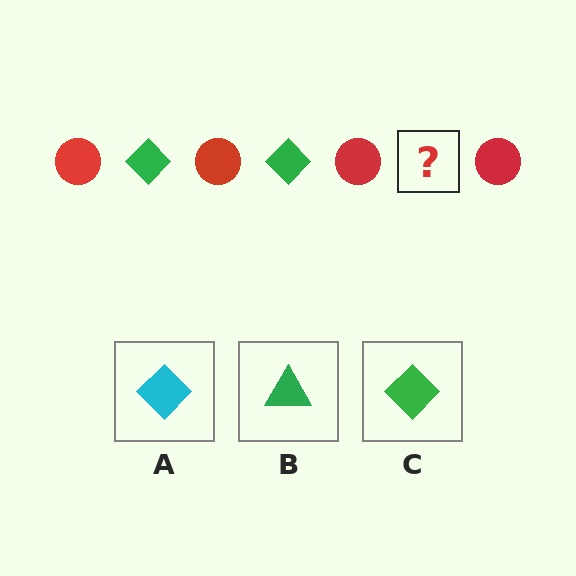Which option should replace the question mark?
Option C.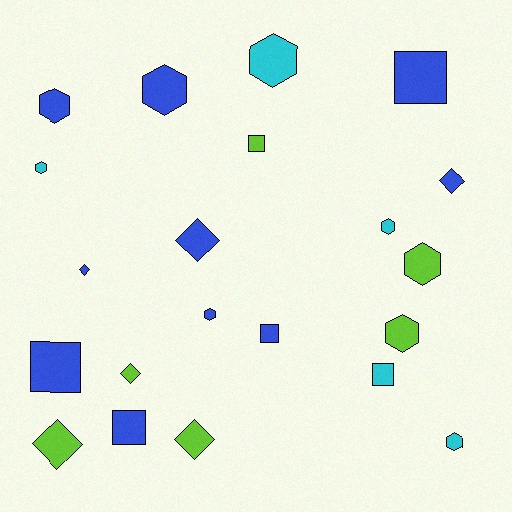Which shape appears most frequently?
Hexagon, with 9 objects.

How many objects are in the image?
There are 21 objects.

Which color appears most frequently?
Blue, with 10 objects.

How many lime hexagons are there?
There are 2 lime hexagons.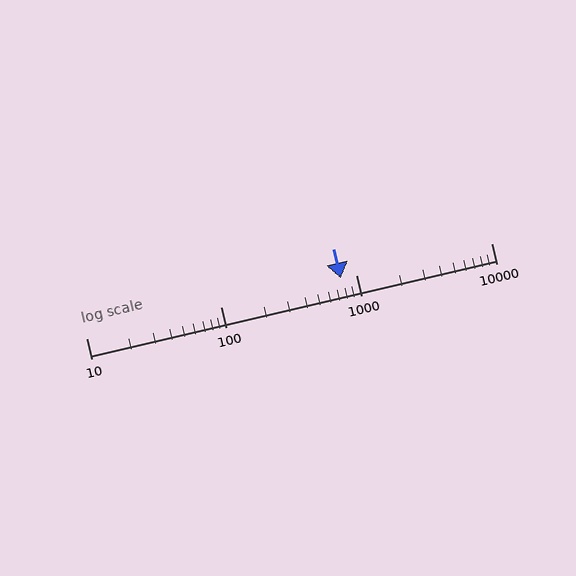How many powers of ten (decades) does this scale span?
The scale spans 3 decades, from 10 to 10000.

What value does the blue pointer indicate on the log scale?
The pointer indicates approximately 770.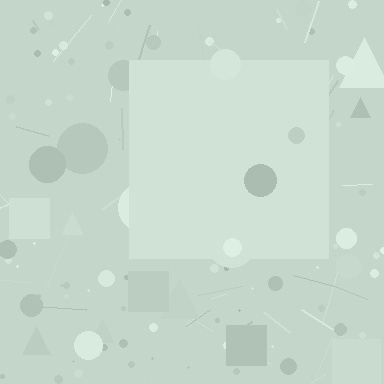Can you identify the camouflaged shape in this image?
The camouflaged shape is a square.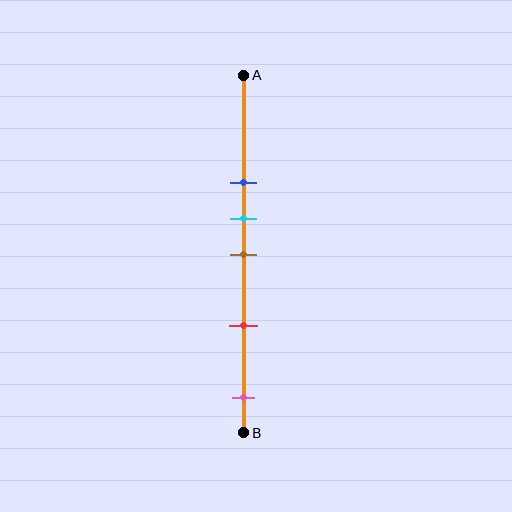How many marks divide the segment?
There are 5 marks dividing the segment.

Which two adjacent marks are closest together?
The cyan and brown marks are the closest adjacent pair.